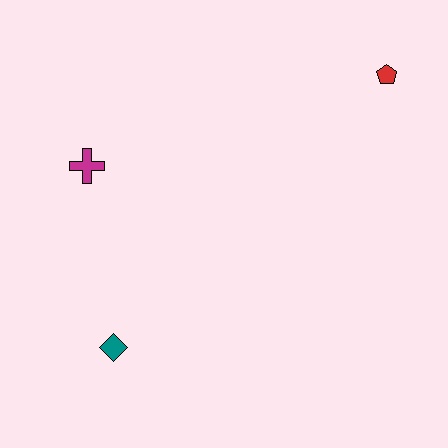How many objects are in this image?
There are 3 objects.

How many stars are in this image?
There are no stars.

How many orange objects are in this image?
There are no orange objects.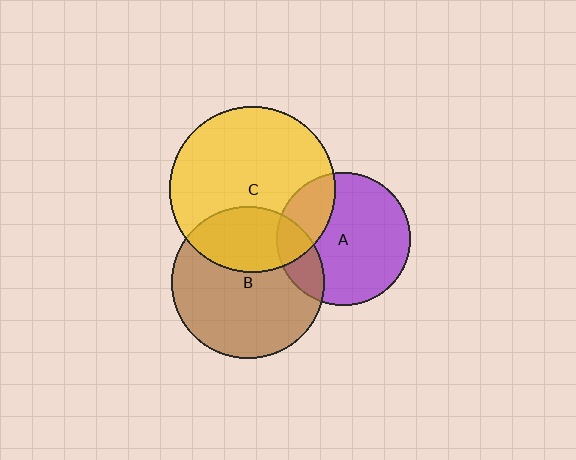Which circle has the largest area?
Circle C (yellow).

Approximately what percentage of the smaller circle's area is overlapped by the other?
Approximately 20%.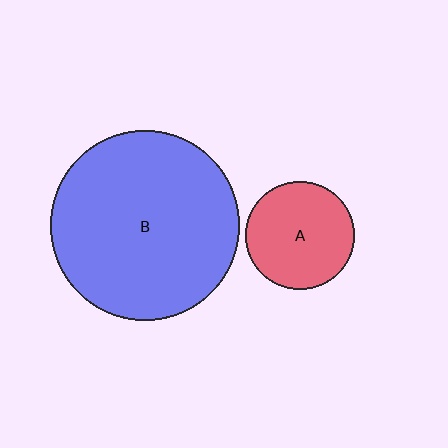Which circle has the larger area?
Circle B (blue).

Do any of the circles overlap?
No, none of the circles overlap.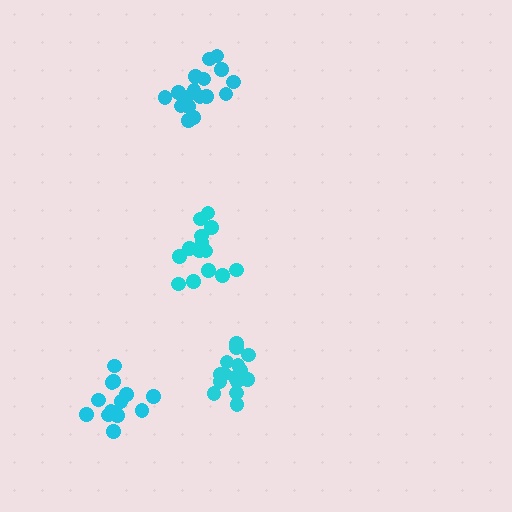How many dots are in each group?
Group 1: 14 dots, Group 2: 16 dots, Group 3: 15 dots, Group 4: 17 dots (62 total).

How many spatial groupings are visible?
There are 4 spatial groupings.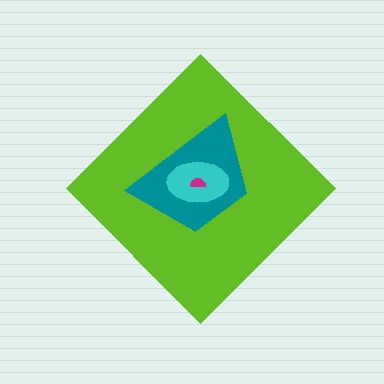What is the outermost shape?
The lime diamond.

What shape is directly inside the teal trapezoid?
The cyan ellipse.